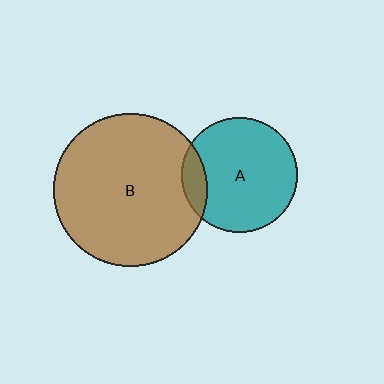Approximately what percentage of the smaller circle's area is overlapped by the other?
Approximately 10%.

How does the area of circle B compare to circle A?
Approximately 1.8 times.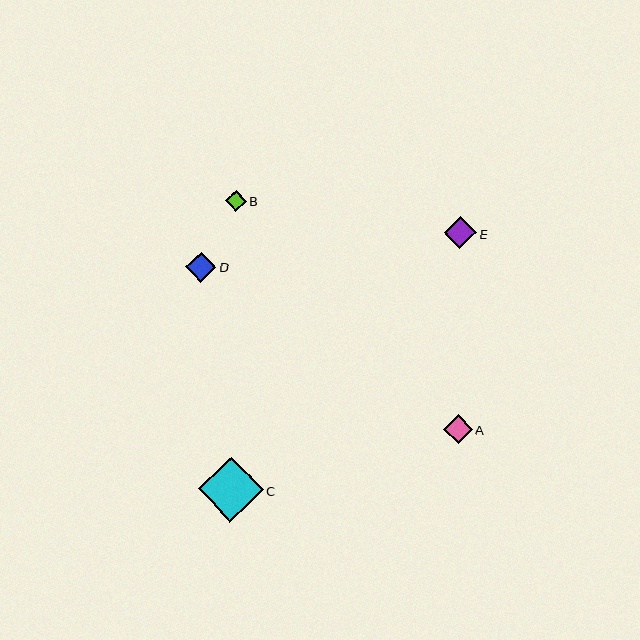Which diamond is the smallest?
Diamond B is the smallest with a size of approximately 21 pixels.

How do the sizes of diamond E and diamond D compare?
Diamond E and diamond D are approximately the same size.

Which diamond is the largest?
Diamond C is the largest with a size of approximately 65 pixels.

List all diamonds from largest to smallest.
From largest to smallest: C, E, D, A, B.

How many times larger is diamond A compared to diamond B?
Diamond A is approximately 1.4 times the size of diamond B.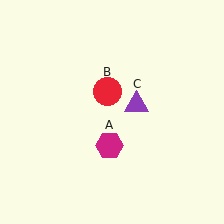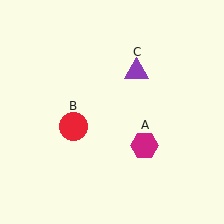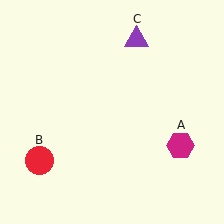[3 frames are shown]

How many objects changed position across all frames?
3 objects changed position: magenta hexagon (object A), red circle (object B), purple triangle (object C).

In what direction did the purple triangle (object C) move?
The purple triangle (object C) moved up.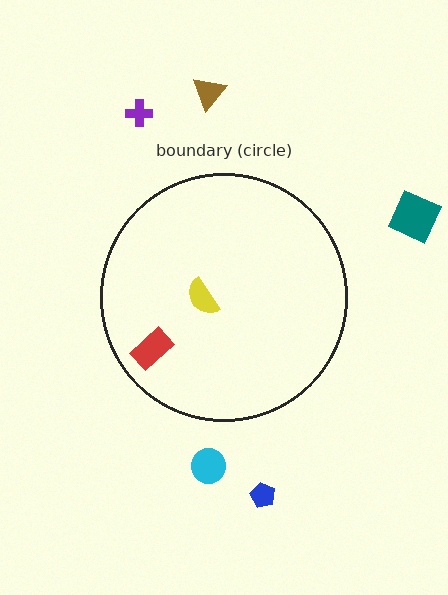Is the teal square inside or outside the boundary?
Outside.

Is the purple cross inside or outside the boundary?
Outside.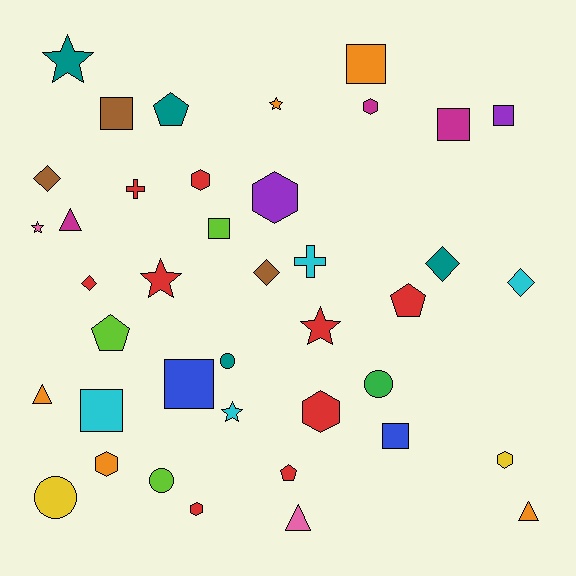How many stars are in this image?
There are 6 stars.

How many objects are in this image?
There are 40 objects.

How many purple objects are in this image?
There are 2 purple objects.